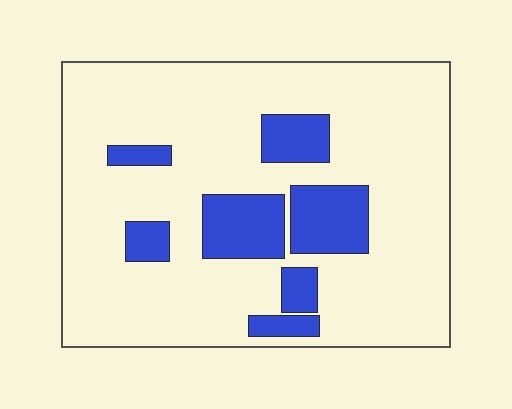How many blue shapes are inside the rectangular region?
7.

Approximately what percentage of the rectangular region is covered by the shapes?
Approximately 20%.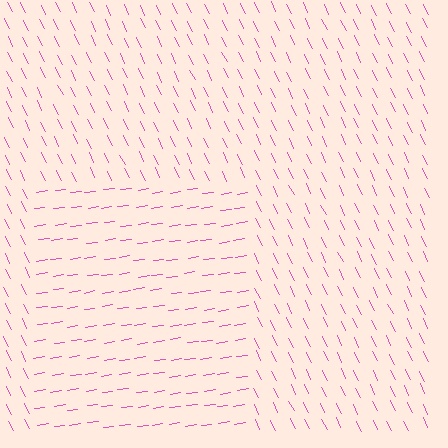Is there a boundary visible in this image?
Yes, there is a texture boundary formed by a change in line orientation.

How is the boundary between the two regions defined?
The boundary is defined purely by a change in line orientation (approximately 72 degrees difference). All lines are the same color and thickness.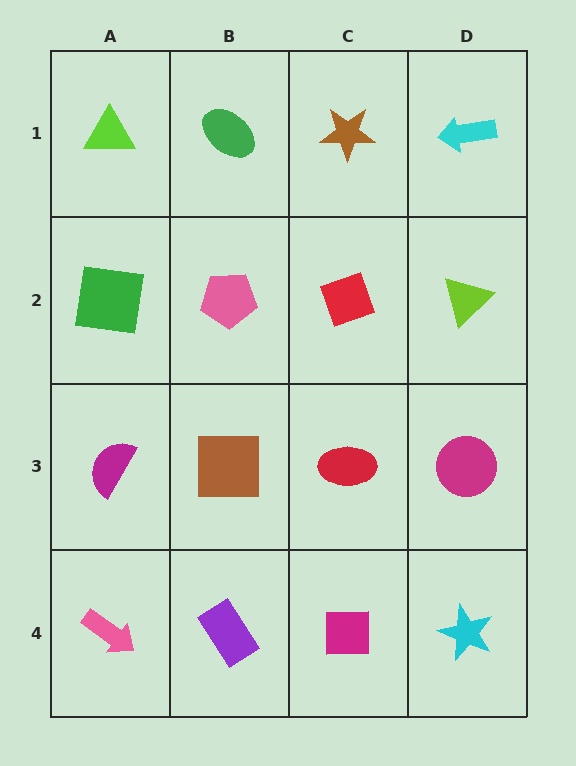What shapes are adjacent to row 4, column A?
A magenta semicircle (row 3, column A), a purple rectangle (row 4, column B).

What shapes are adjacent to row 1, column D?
A lime triangle (row 2, column D), a brown star (row 1, column C).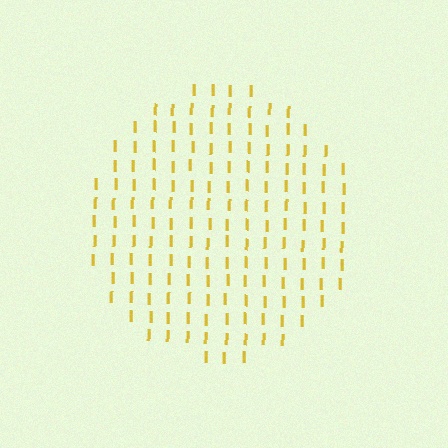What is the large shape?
The large shape is a circle.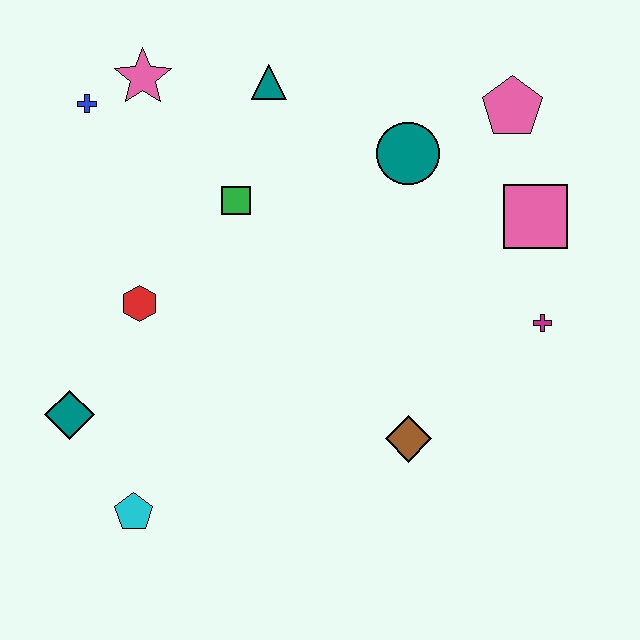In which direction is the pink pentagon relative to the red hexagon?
The pink pentagon is to the right of the red hexagon.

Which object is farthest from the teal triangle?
The cyan pentagon is farthest from the teal triangle.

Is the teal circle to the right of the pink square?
No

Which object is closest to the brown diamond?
The magenta cross is closest to the brown diamond.